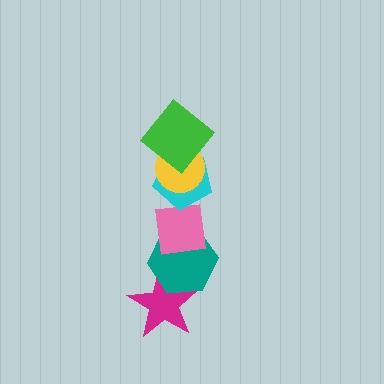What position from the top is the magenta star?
The magenta star is 6th from the top.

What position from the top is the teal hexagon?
The teal hexagon is 5th from the top.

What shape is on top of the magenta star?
The teal hexagon is on top of the magenta star.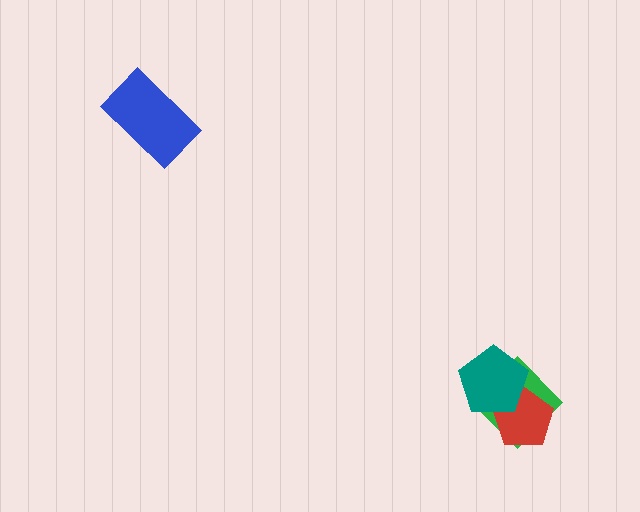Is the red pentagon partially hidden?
Yes, it is partially covered by another shape.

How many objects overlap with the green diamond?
2 objects overlap with the green diamond.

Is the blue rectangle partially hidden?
No, no other shape covers it.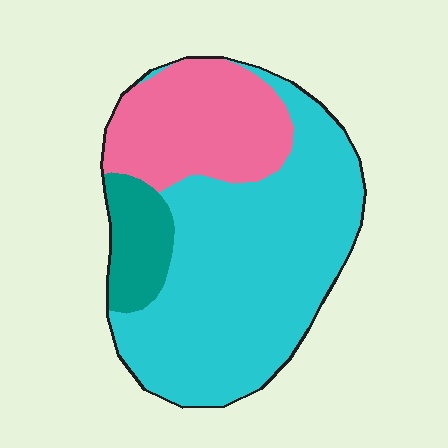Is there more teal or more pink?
Pink.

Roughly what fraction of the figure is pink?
Pink takes up about one quarter (1/4) of the figure.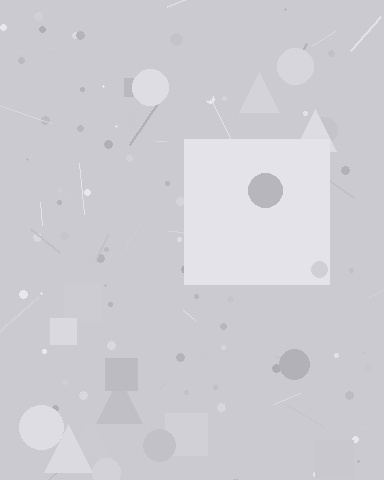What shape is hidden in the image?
A square is hidden in the image.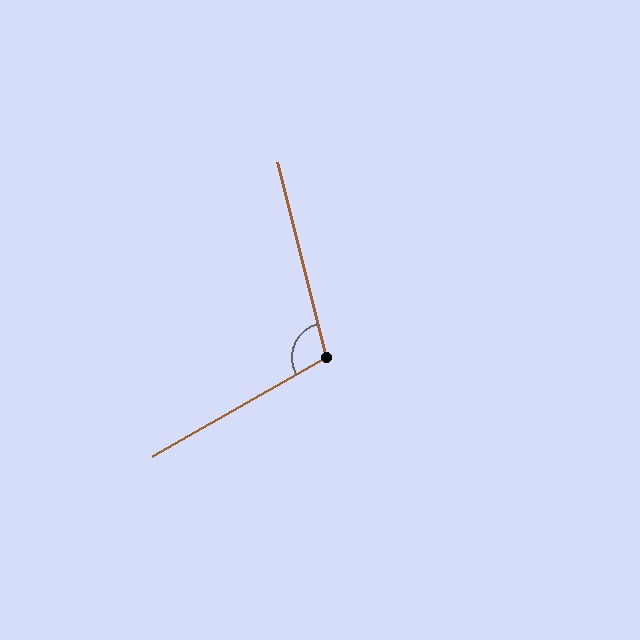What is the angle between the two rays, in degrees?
Approximately 106 degrees.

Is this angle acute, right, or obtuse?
It is obtuse.